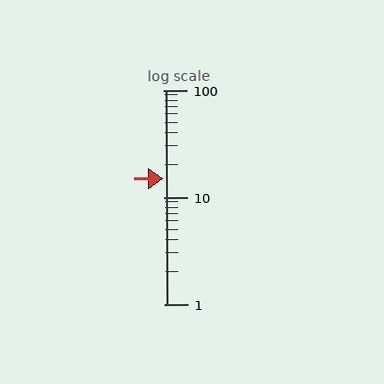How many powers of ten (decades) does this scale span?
The scale spans 2 decades, from 1 to 100.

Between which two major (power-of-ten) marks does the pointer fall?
The pointer is between 10 and 100.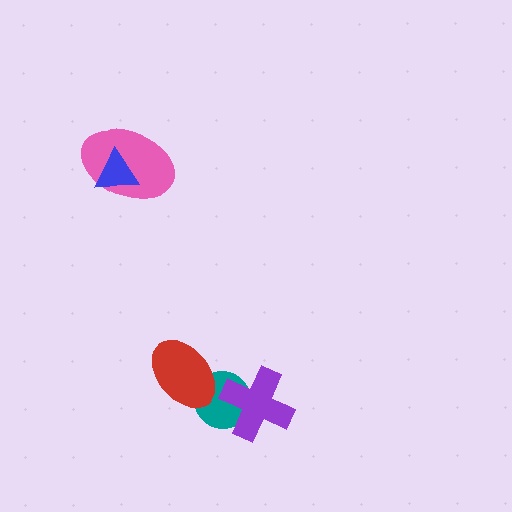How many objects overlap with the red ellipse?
1 object overlaps with the red ellipse.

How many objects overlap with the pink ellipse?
1 object overlaps with the pink ellipse.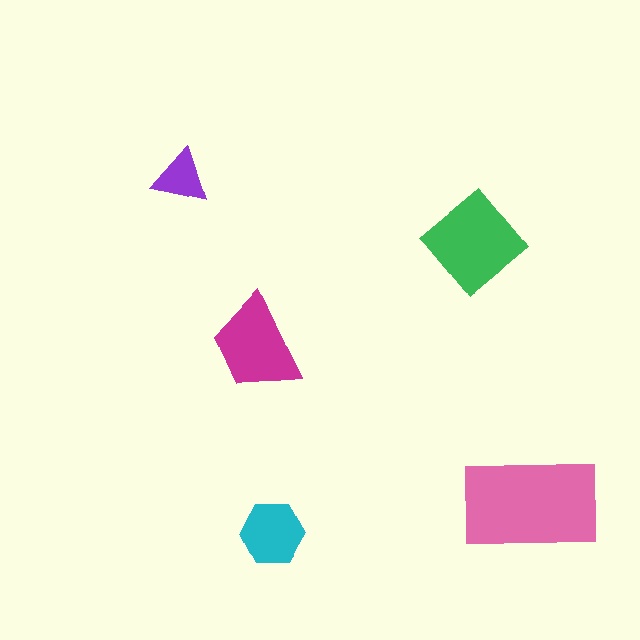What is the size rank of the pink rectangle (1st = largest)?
1st.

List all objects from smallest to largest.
The purple triangle, the cyan hexagon, the magenta trapezoid, the green diamond, the pink rectangle.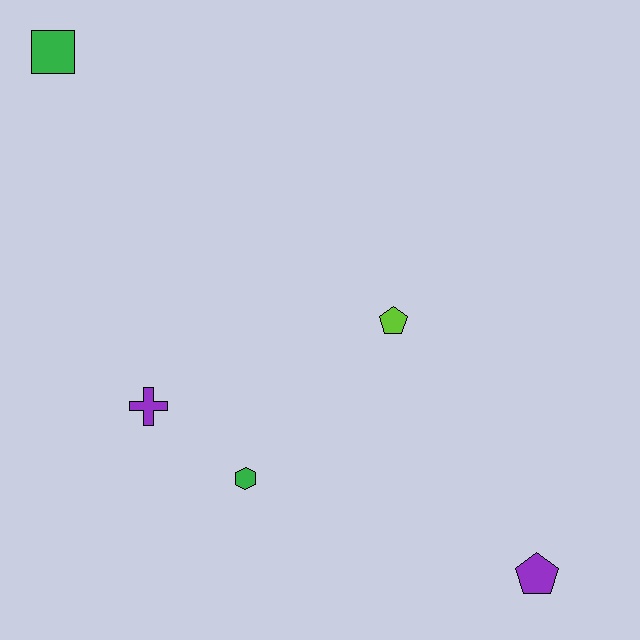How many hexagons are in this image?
There is 1 hexagon.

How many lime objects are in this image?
There is 1 lime object.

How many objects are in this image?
There are 5 objects.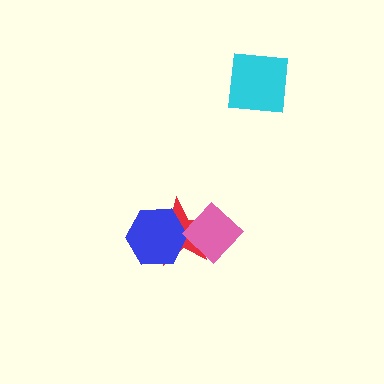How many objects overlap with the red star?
2 objects overlap with the red star.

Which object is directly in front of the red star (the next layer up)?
The blue hexagon is directly in front of the red star.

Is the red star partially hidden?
Yes, it is partially covered by another shape.